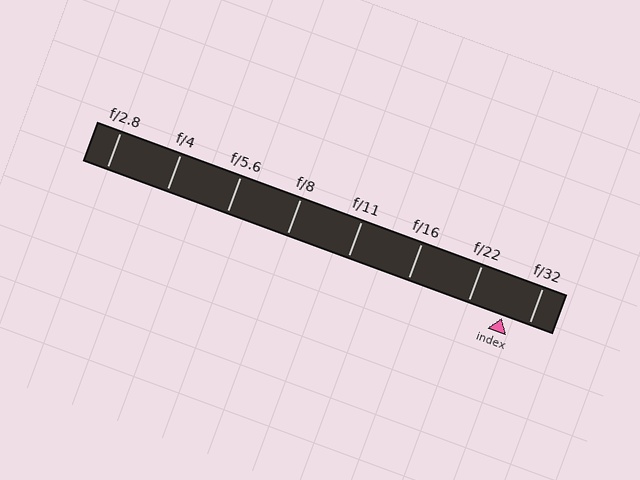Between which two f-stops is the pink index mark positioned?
The index mark is between f/22 and f/32.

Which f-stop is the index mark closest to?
The index mark is closest to f/32.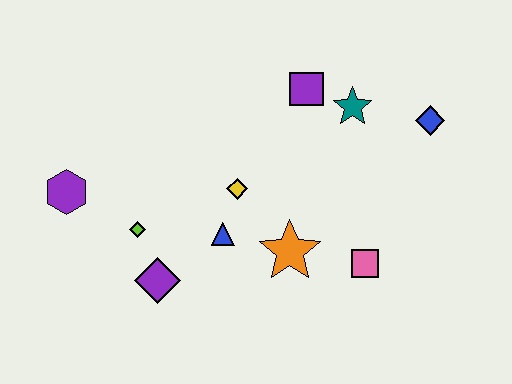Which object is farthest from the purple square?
The purple hexagon is farthest from the purple square.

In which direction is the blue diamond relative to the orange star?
The blue diamond is to the right of the orange star.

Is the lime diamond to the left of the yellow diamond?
Yes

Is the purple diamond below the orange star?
Yes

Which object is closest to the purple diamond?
The lime diamond is closest to the purple diamond.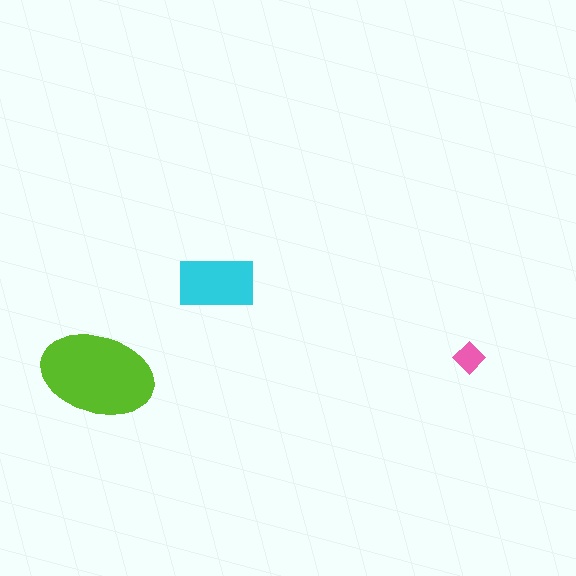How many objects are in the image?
There are 3 objects in the image.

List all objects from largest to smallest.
The lime ellipse, the cyan rectangle, the pink diamond.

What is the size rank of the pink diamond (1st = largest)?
3rd.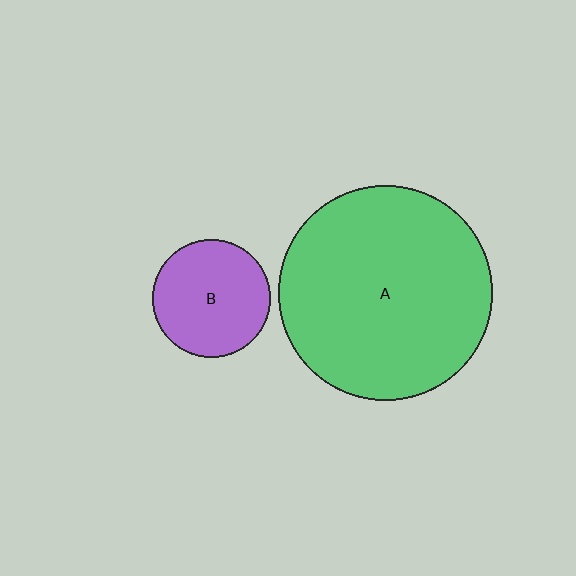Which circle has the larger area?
Circle A (green).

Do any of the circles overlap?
No, none of the circles overlap.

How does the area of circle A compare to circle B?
Approximately 3.3 times.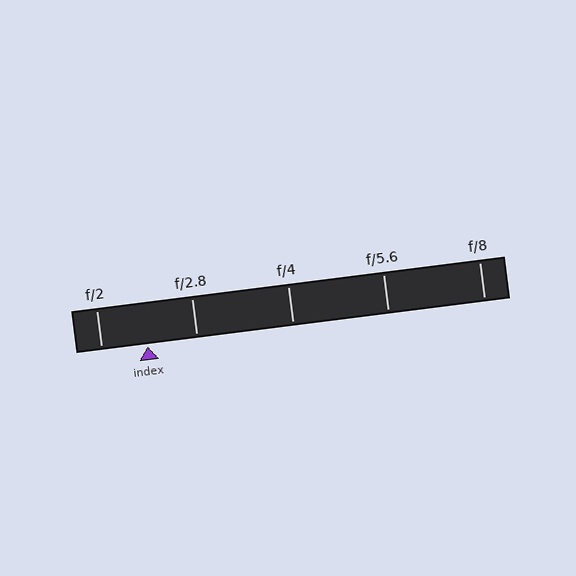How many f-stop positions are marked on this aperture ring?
There are 5 f-stop positions marked.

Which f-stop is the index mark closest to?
The index mark is closest to f/2.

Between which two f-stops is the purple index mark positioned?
The index mark is between f/2 and f/2.8.